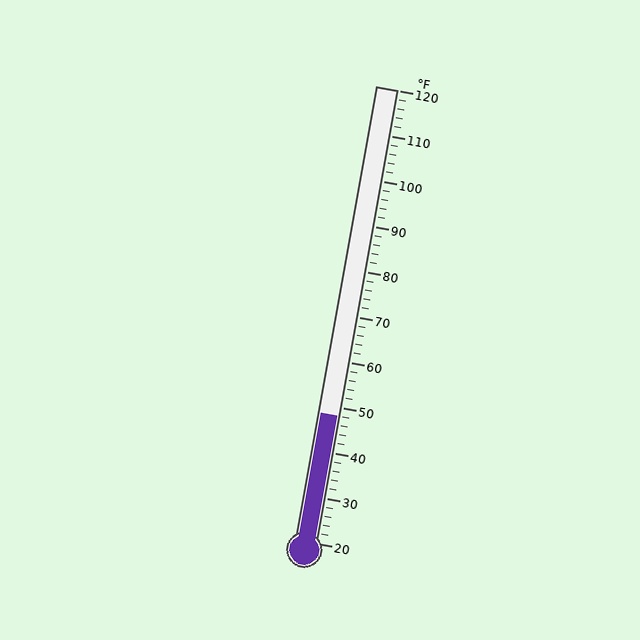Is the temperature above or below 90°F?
The temperature is below 90°F.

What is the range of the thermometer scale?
The thermometer scale ranges from 20°F to 120°F.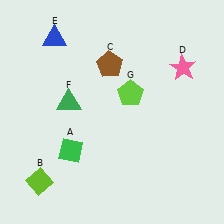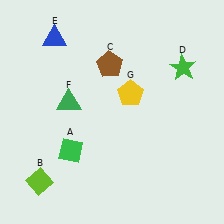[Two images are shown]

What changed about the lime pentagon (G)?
In Image 1, G is lime. In Image 2, it changed to yellow.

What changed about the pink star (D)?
In Image 1, D is pink. In Image 2, it changed to green.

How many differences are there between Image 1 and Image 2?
There are 2 differences between the two images.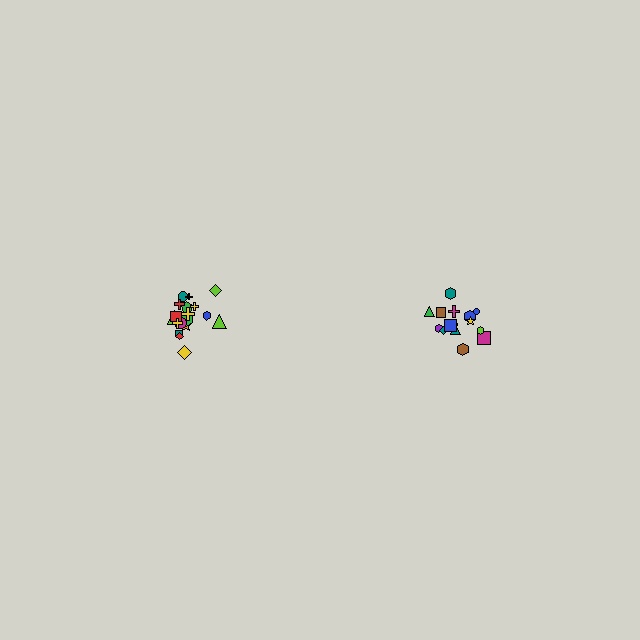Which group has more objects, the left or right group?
The left group.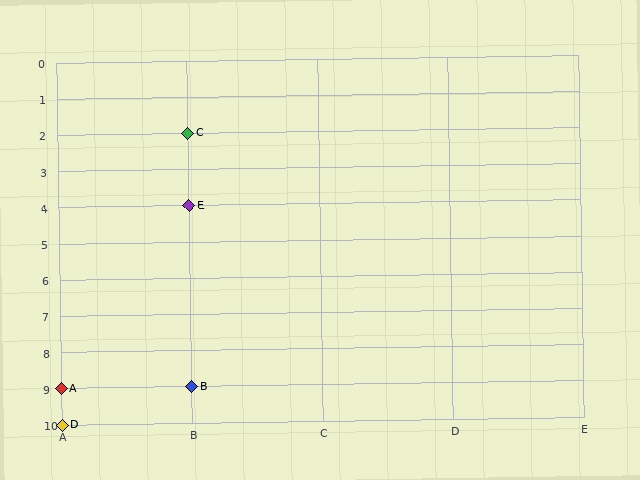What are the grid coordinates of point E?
Point E is at grid coordinates (B, 4).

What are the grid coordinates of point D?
Point D is at grid coordinates (A, 10).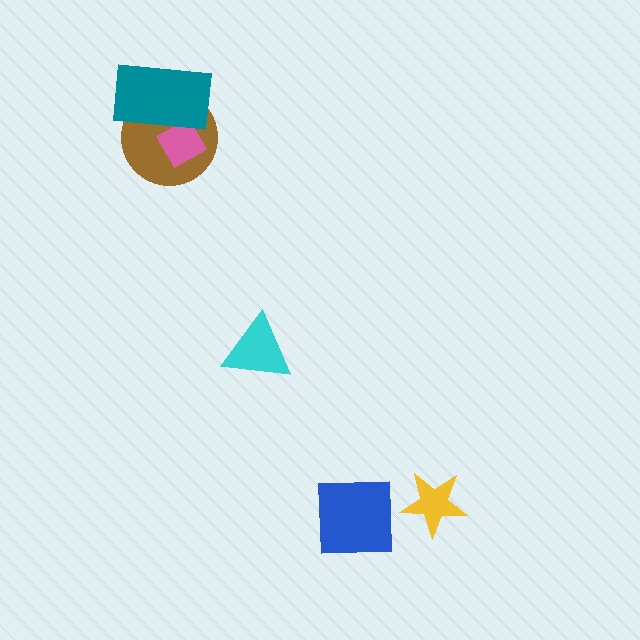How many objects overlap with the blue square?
0 objects overlap with the blue square.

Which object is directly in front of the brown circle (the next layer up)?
The pink diamond is directly in front of the brown circle.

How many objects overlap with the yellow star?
0 objects overlap with the yellow star.